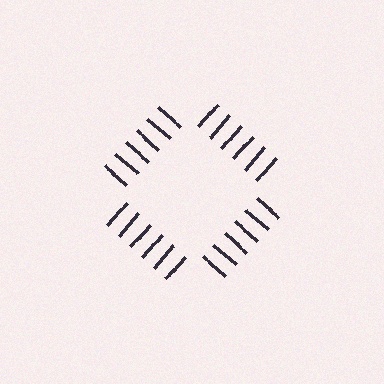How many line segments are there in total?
24 — 6 along each of the 4 edges.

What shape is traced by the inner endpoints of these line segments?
An illusory square — the line segments terminate on its edges but no continuous stroke is drawn.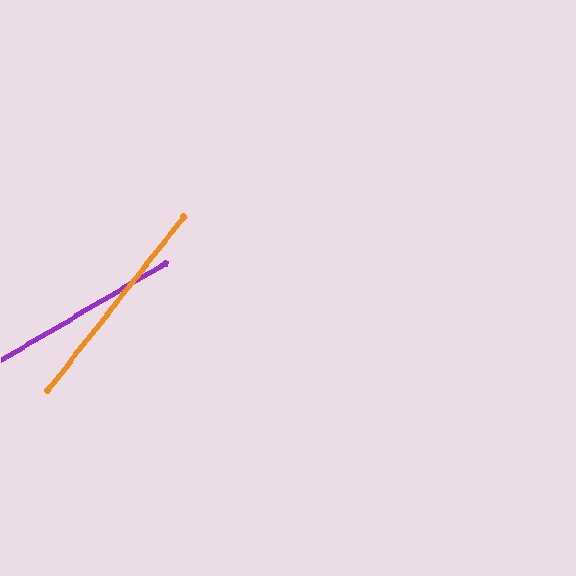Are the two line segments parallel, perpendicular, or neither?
Neither parallel nor perpendicular — they differ by about 21°.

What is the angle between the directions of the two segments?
Approximately 21 degrees.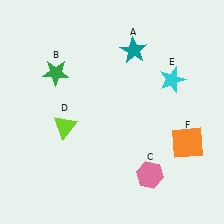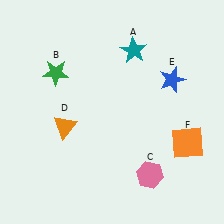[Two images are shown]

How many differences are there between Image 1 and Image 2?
There are 2 differences between the two images.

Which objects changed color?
D changed from lime to orange. E changed from cyan to blue.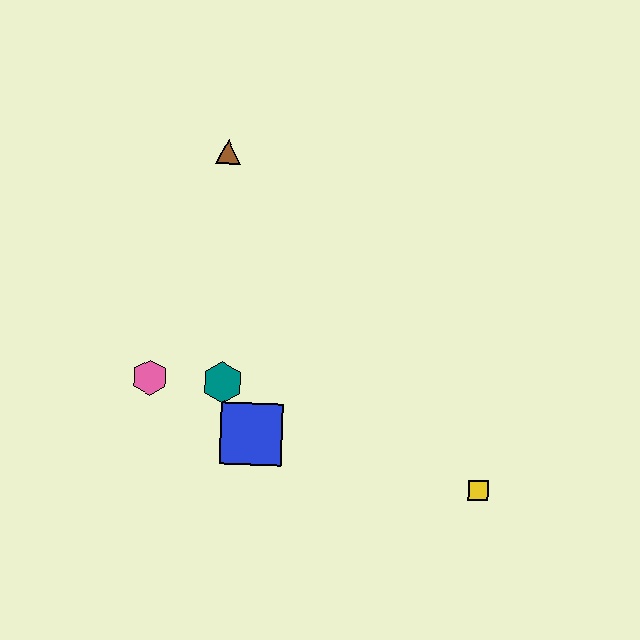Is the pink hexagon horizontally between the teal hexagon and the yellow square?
No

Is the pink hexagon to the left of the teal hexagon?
Yes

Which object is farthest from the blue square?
The brown triangle is farthest from the blue square.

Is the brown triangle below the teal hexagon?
No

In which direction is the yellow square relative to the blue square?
The yellow square is to the right of the blue square.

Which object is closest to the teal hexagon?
The blue square is closest to the teal hexagon.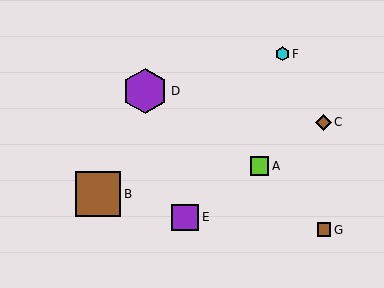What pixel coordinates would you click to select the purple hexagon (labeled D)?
Click at (145, 91) to select the purple hexagon D.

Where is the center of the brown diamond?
The center of the brown diamond is at (323, 122).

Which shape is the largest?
The purple hexagon (labeled D) is the largest.